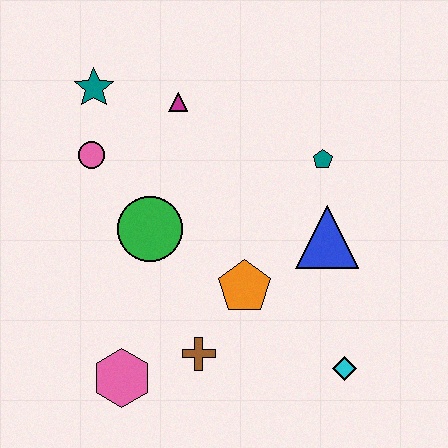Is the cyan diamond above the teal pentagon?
No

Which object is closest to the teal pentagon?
The blue triangle is closest to the teal pentagon.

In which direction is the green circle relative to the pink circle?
The green circle is below the pink circle.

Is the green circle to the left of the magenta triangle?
Yes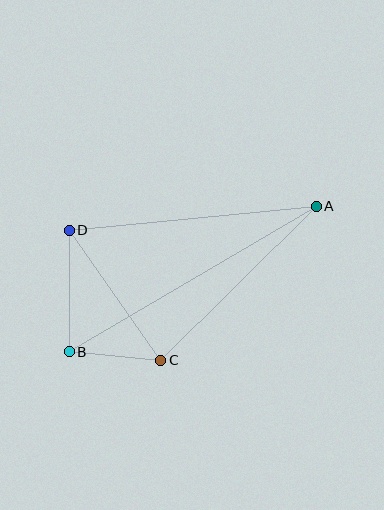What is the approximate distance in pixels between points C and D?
The distance between C and D is approximately 159 pixels.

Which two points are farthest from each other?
Points A and B are farthest from each other.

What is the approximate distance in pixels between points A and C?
The distance between A and C is approximately 219 pixels.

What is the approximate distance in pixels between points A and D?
The distance between A and D is approximately 248 pixels.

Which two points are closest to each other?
Points B and C are closest to each other.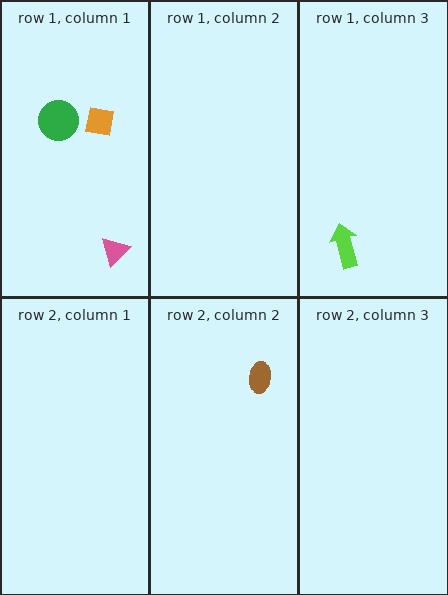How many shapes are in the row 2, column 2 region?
1.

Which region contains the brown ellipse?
The row 2, column 2 region.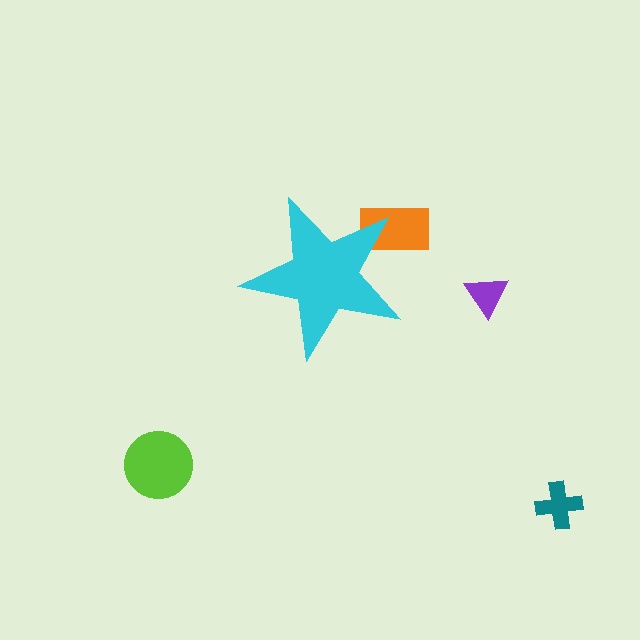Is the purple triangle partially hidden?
No, the purple triangle is fully visible.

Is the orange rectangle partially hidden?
Yes, the orange rectangle is partially hidden behind the cyan star.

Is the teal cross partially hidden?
No, the teal cross is fully visible.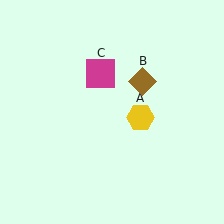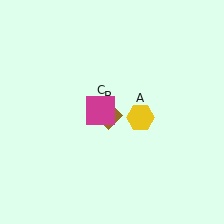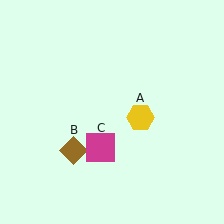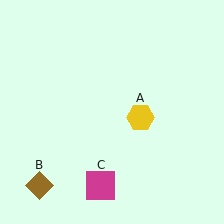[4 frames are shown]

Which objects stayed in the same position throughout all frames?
Yellow hexagon (object A) remained stationary.